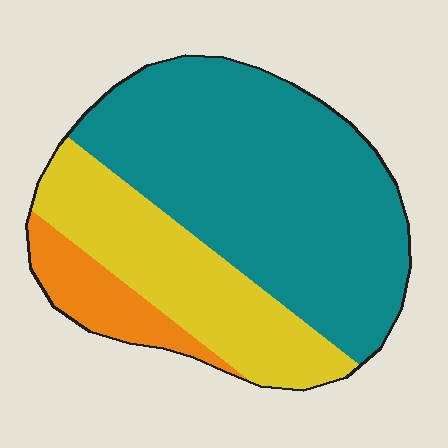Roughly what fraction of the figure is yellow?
Yellow takes up about one quarter (1/4) of the figure.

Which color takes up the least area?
Orange, at roughly 10%.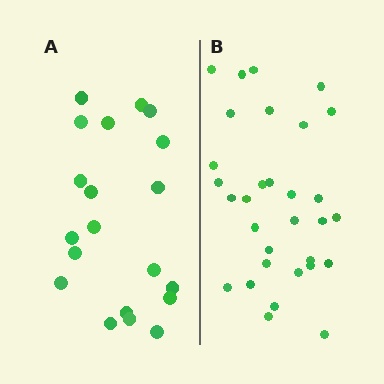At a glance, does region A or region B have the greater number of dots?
Region B (the right region) has more dots.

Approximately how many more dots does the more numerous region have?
Region B has roughly 12 or so more dots than region A.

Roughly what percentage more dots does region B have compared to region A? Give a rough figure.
About 55% more.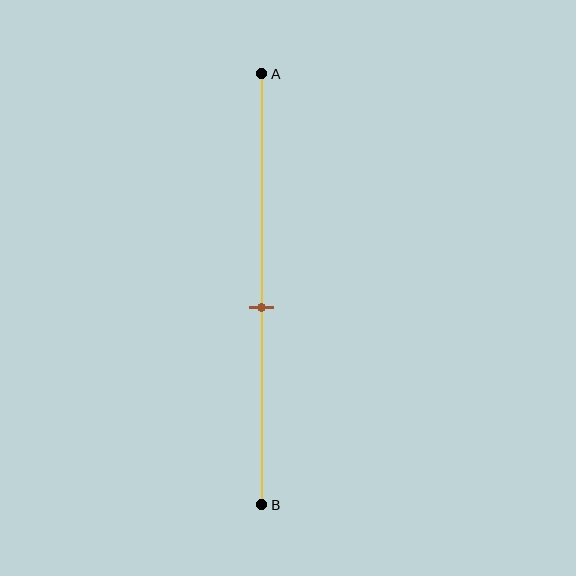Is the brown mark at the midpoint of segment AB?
No, the mark is at about 55% from A, not at the 50% midpoint.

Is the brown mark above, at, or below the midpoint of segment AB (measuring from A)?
The brown mark is below the midpoint of segment AB.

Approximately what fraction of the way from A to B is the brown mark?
The brown mark is approximately 55% of the way from A to B.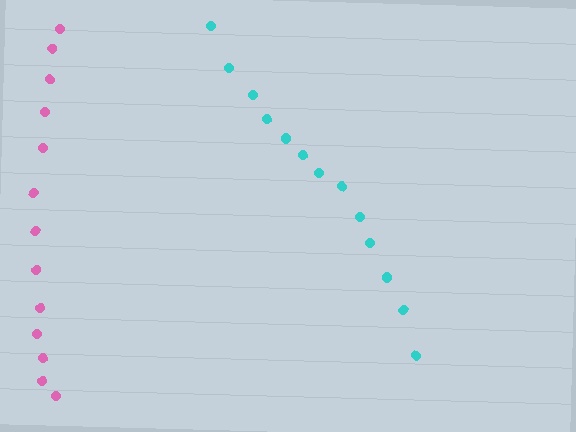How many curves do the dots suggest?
There are 2 distinct paths.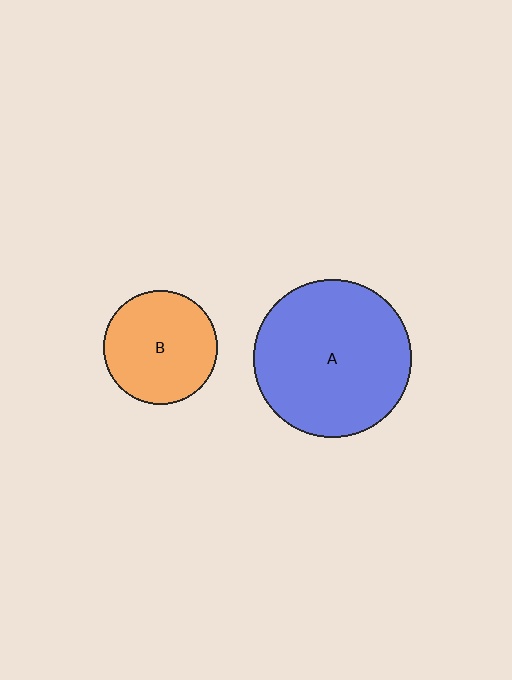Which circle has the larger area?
Circle A (blue).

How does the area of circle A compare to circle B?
Approximately 1.9 times.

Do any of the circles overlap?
No, none of the circles overlap.